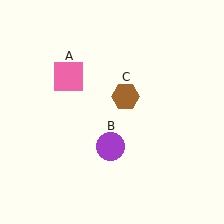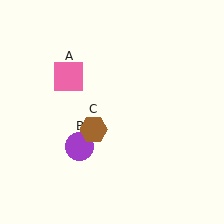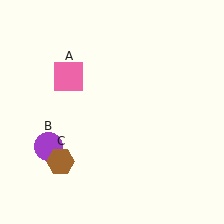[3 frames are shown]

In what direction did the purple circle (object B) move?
The purple circle (object B) moved left.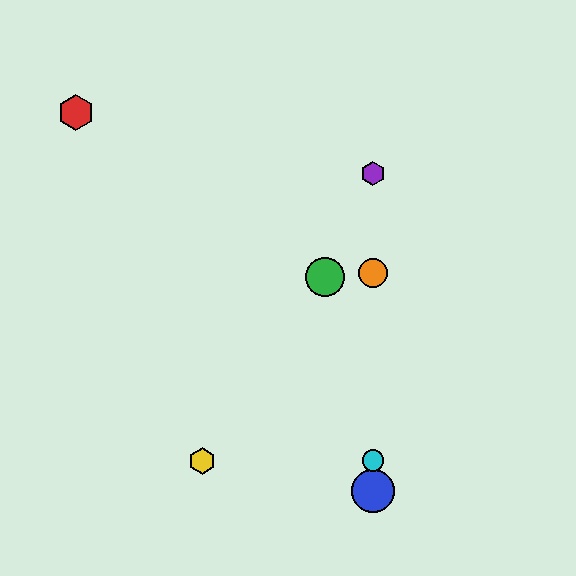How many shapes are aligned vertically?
4 shapes (the blue circle, the purple hexagon, the orange circle, the cyan circle) are aligned vertically.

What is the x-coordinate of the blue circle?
The blue circle is at x≈373.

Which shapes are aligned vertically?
The blue circle, the purple hexagon, the orange circle, the cyan circle are aligned vertically.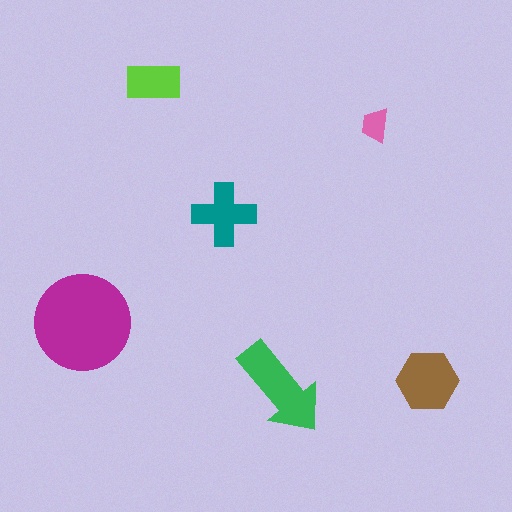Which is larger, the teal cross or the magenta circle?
The magenta circle.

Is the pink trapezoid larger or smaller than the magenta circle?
Smaller.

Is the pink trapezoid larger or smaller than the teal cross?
Smaller.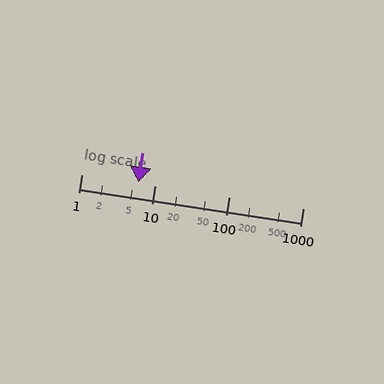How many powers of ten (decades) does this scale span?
The scale spans 3 decades, from 1 to 1000.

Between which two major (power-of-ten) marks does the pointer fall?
The pointer is between 1 and 10.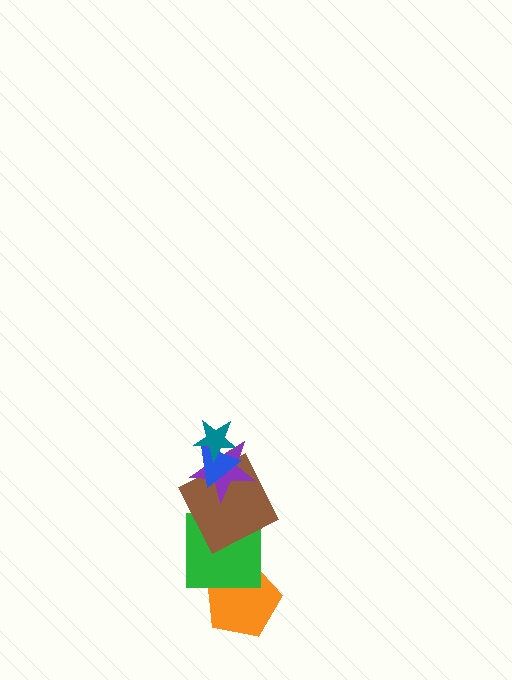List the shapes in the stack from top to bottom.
From top to bottom: the teal star, the blue triangle, the purple star, the brown square, the green square, the orange pentagon.